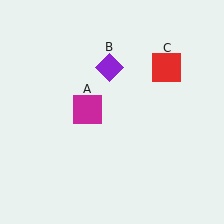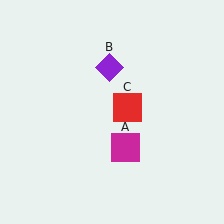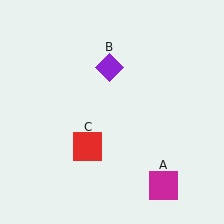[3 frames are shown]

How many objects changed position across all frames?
2 objects changed position: magenta square (object A), red square (object C).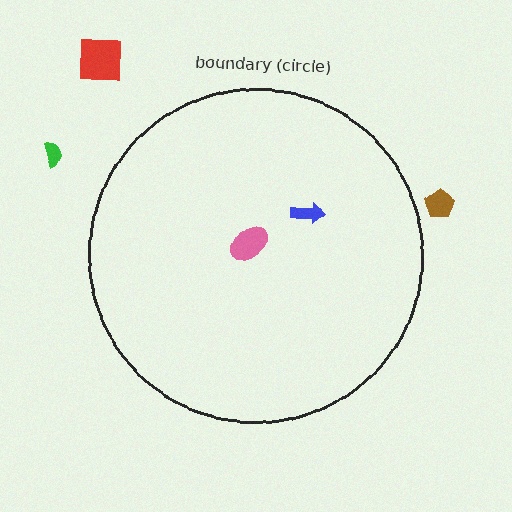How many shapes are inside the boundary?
2 inside, 3 outside.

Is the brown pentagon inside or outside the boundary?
Outside.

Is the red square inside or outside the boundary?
Outside.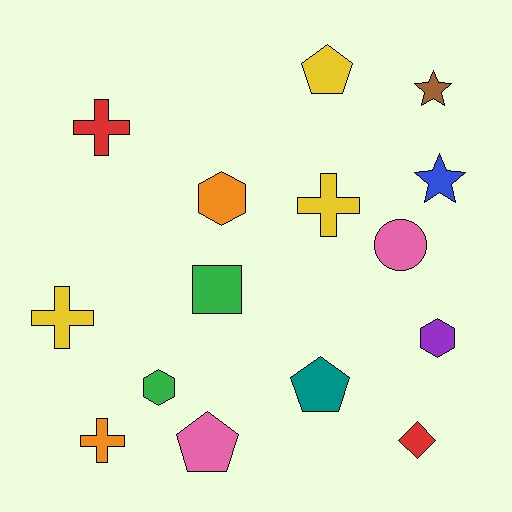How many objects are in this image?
There are 15 objects.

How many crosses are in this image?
There are 4 crosses.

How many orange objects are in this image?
There are 2 orange objects.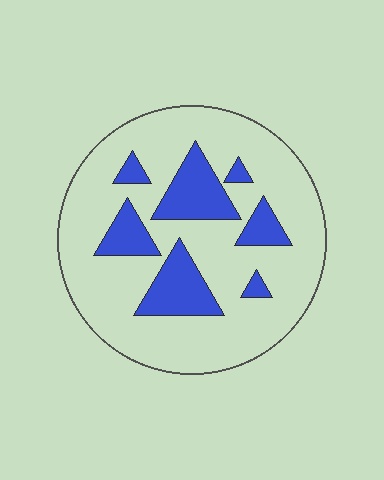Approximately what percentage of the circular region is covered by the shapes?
Approximately 20%.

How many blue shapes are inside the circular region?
7.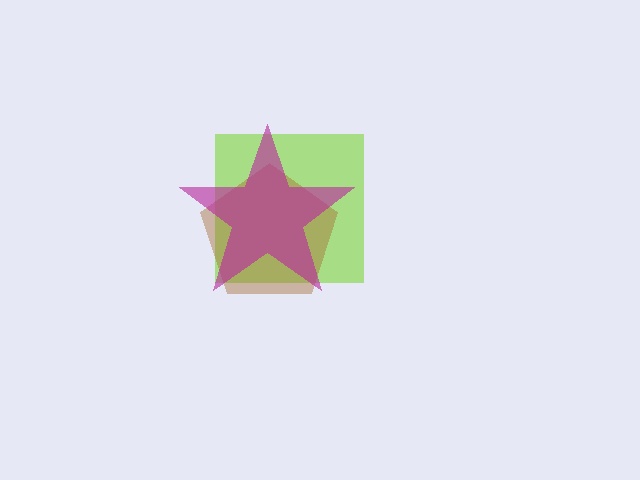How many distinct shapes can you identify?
There are 3 distinct shapes: a lime square, a brown pentagon, a magenta star.